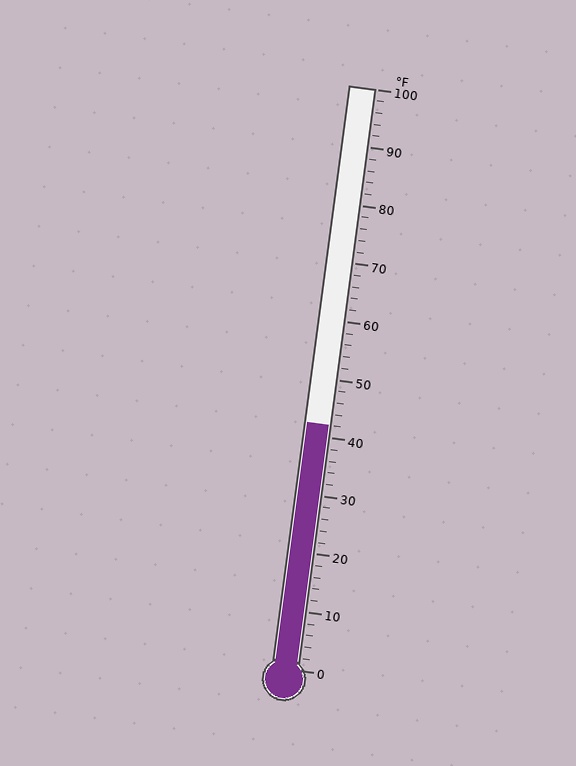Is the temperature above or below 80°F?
The temperature is below 80°F.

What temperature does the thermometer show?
The thermometer shows approximately 42°F.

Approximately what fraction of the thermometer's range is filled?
The thermometer is filled to approximately 40% of its range.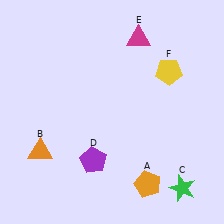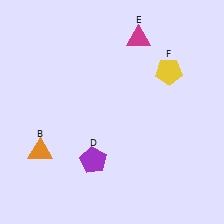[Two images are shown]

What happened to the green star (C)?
The green star (C) was removed in Image 2. It was in the bottom-right area of Image 1.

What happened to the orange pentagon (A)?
The orange pentagon (A) was removed in Image 2. It was in the bottom-right area of Image 1.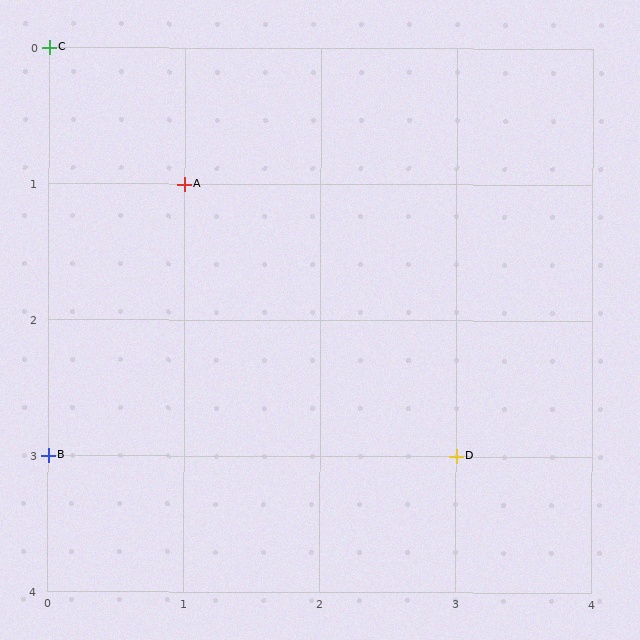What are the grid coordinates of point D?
Point D is at grid coordinates (3, 3).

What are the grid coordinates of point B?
Point B is at grid coordinates (0, 3).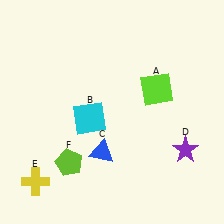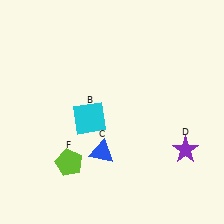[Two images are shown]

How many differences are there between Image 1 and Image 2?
There are 2 differences between the two images.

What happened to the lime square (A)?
The lime square (A) was removed in Image 2. It was in the top-right area of Image 1.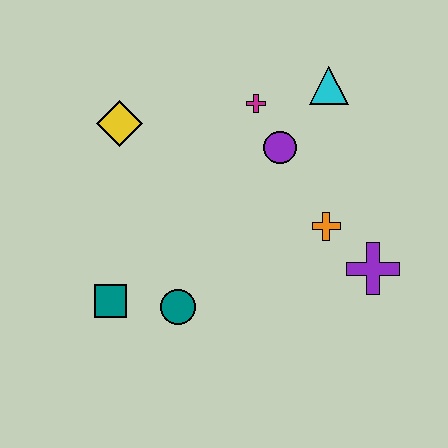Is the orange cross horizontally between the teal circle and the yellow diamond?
No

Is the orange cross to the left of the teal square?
No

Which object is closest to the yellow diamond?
The magenta cross is closest to the yellow diamond.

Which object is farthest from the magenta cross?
The teal square is farthest from the magenta cross.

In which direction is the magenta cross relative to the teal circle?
The magenta cross is above the teal circle.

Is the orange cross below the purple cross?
No